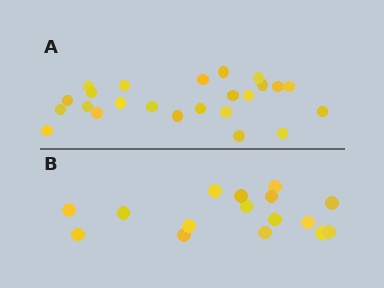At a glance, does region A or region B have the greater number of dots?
Region A (the top region) has more dots.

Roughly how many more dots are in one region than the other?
Region A has roughly 8 or so more dots than region B.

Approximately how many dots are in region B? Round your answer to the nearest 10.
About 20 dots. (The exact count is 16, which rounds to 20.)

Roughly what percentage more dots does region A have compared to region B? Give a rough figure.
About 50% more.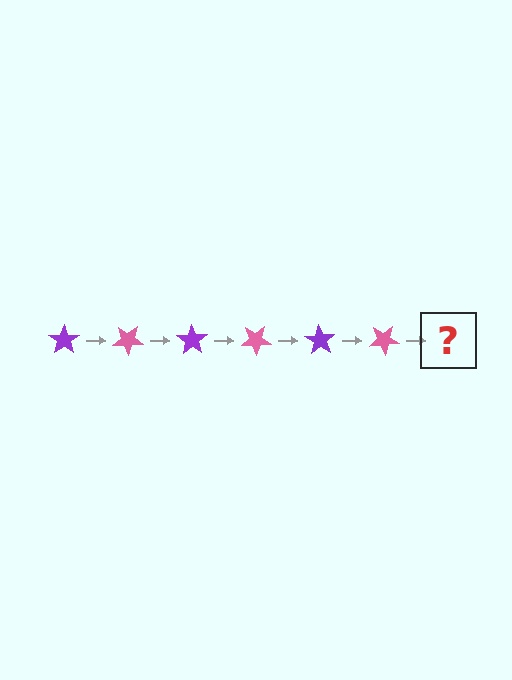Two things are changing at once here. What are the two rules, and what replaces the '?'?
The two rules are that it rotates 35 degrees each step and the color cycles through purple and pink. The '?' should be a purple star, rotated 210 degrees from the start.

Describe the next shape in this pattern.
It should be a purple star, rotated 210 degrees from the start.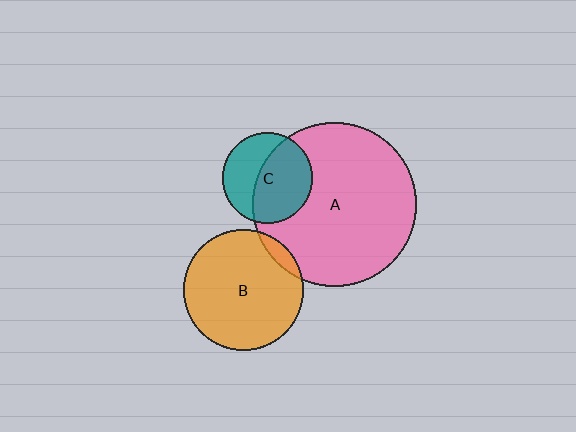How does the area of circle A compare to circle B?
Approximately 1.9 times.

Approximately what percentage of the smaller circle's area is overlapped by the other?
Approximately 60%.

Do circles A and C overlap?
Yes.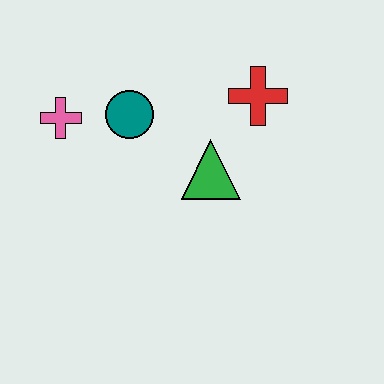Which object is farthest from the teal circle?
The red cross is farthest from the teal circle.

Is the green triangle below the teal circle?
Yes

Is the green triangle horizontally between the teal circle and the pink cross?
No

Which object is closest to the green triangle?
The red cross is closest to the green triangle.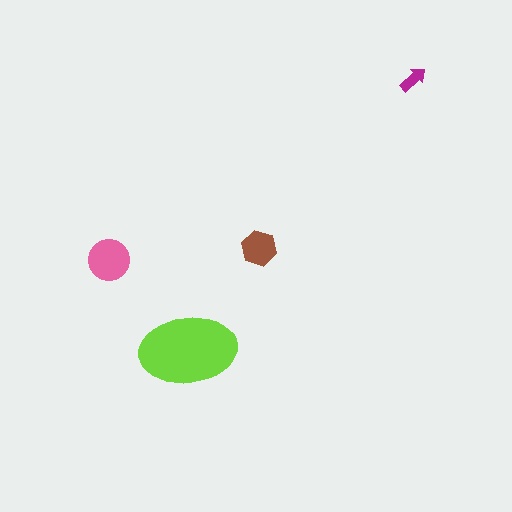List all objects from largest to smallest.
The lime ellipse, the pink circle, the brown hexagon, the magenta arrow.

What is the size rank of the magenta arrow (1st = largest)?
4th.